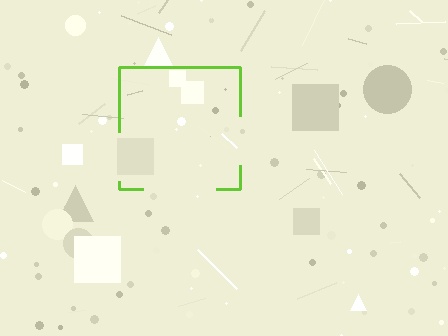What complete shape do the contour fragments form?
The contour fragments form a square.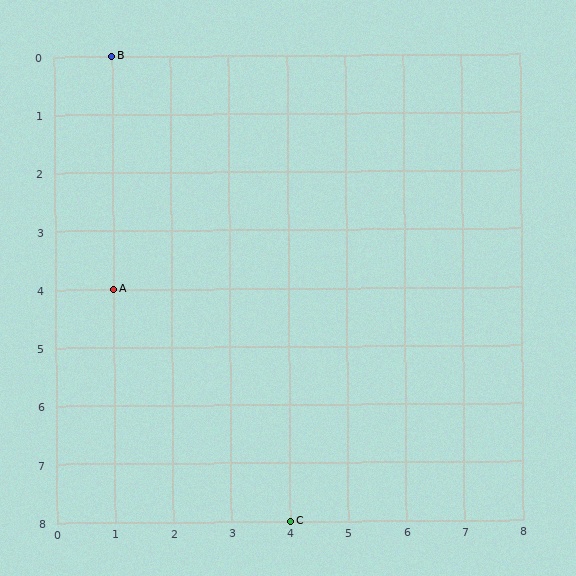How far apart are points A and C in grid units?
Points A and C are 3 columns and 4 rows apart (about 5.0 grid units diagonally).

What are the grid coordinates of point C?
Point C is at grid coordinates (4, 8).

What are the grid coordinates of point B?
Point B is at grid coordinates (1, 0).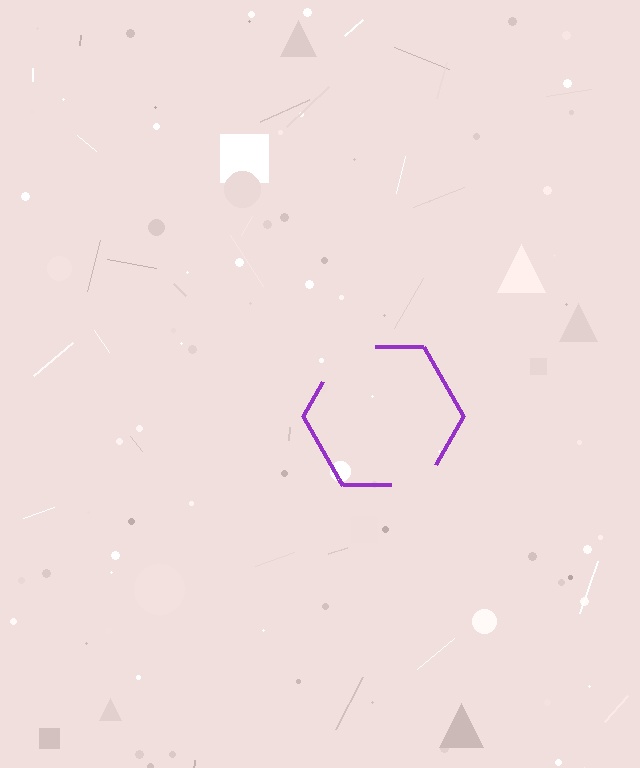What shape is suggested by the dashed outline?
The dashed outline suggests a hexagon.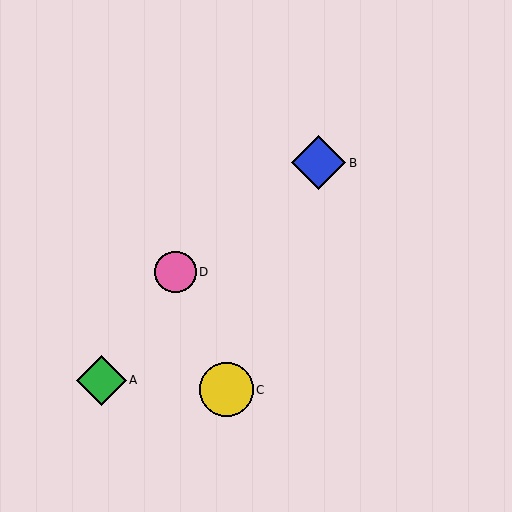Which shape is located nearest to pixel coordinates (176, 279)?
The pink circle (labeled D) at (176, 272) is nearest to that location.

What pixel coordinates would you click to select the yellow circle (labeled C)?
Click at (226, 390) to select the yellow circle C.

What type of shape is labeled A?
Shape A is a green diamond.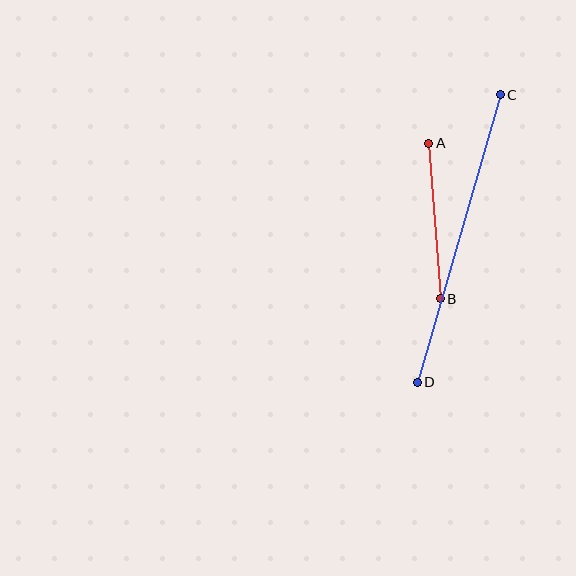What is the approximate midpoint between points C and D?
The midpoint is at approximately (459, 238) pixels.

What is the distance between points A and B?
The distance is approximately 156 pixels.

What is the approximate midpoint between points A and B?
The midpoint is at approximately (435, 221) pixels.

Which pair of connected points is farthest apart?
Points C and D are farthest apart.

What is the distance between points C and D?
The distance is approximately 299 pixels.